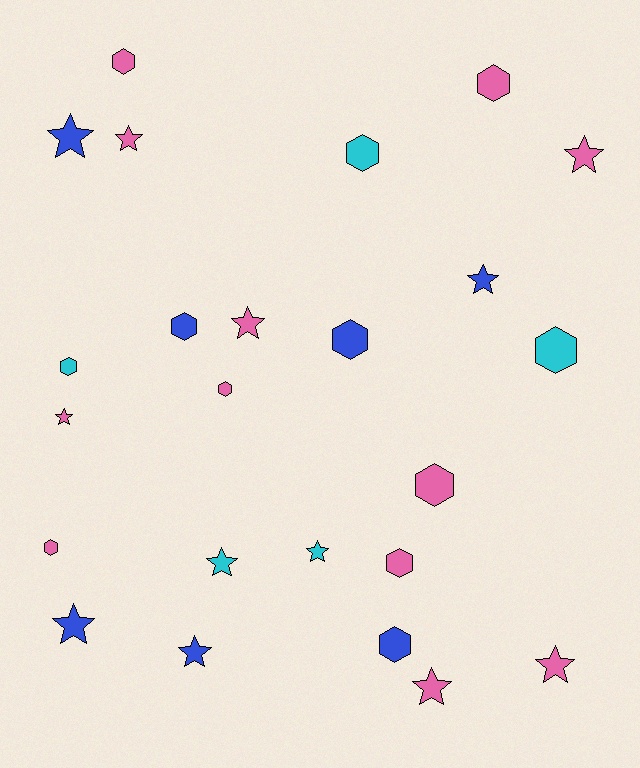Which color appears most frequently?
Pink, with 12 objects.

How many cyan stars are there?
There are 2 cyan stars.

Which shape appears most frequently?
Hexagon, with 12 objects.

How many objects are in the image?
There are 24 objects.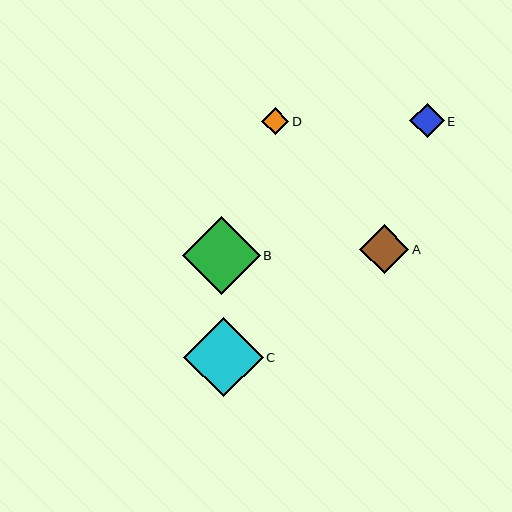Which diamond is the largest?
Diamond C is the largest with a size of approximately 80 pixels.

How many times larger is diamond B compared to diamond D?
Diamond B is approximately 2.8 times the size of diamond D.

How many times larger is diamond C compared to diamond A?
Diamond C is approximately 1.6 times the size of diamond A.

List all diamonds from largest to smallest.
From largest to smallest: C, B, A, E, D.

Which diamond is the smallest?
Diamond D is the smallest with a size of approximately 28 pixels.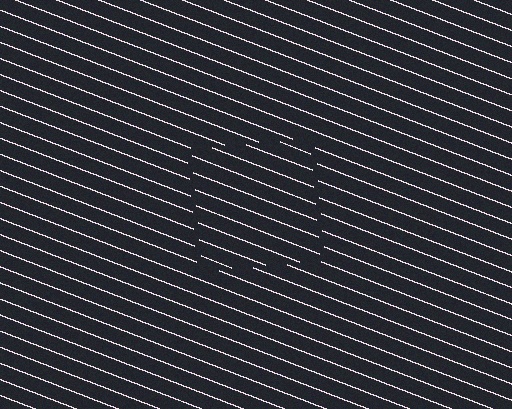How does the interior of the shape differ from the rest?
The interior of the shape contains the same grating, shifted by half a period — the contour is defined by the phase discontinuity where line-ends from the inner and outer gratings abut.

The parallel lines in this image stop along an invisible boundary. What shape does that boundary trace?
An illusory square. The interior of the shape contains the same grating, shifted by half a period — the contour is defined by the phase discontinuity where line-ends from the inner and outer gratings abut.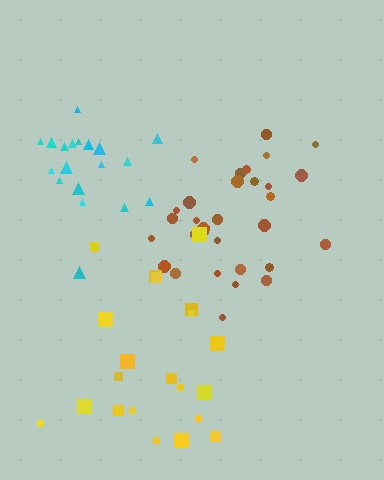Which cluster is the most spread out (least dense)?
Yellow.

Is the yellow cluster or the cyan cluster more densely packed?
Cyan.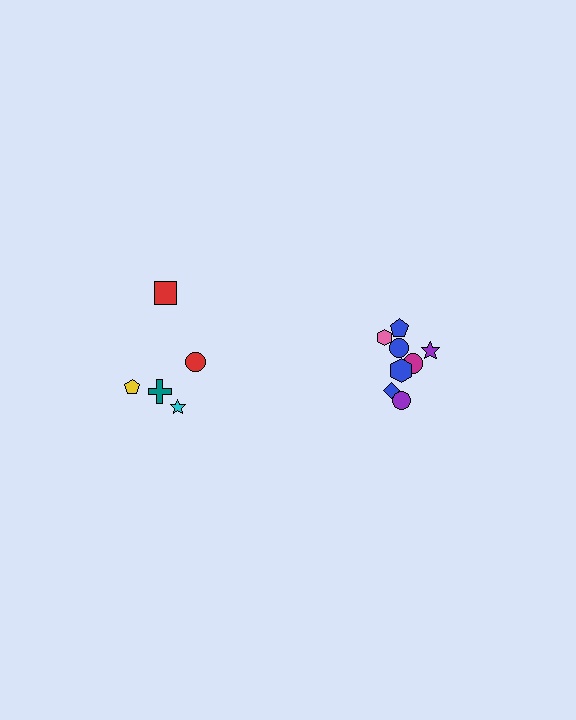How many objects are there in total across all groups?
There are 13 objects.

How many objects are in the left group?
There are 5 objects.